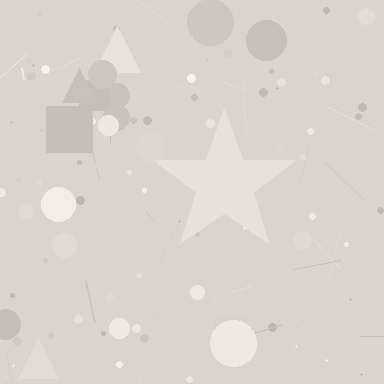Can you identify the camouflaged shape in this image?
The camouflaged shape is a star.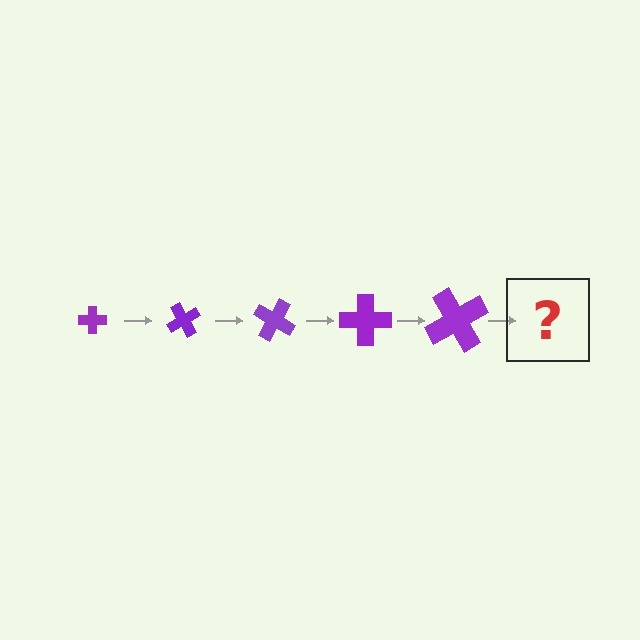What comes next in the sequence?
The next element should be a cross, larger than the previous one and rotated 300 degrees from the start.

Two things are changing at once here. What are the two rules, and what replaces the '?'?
The two rules are that the cross grows larger each step and it rotates 60 degrees each step. The '?' should be a cross, larger than the previous one and rotated 300 degrees from the start.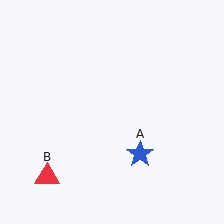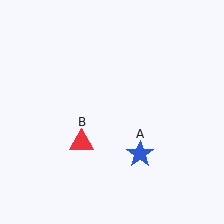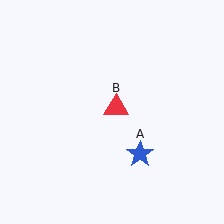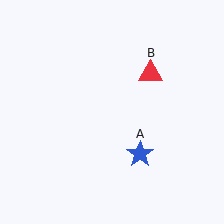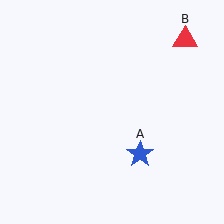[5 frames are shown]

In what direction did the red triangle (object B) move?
The red triangle (object B) moved up and to the right.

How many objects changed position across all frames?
1 object changed position: red triangle (object B).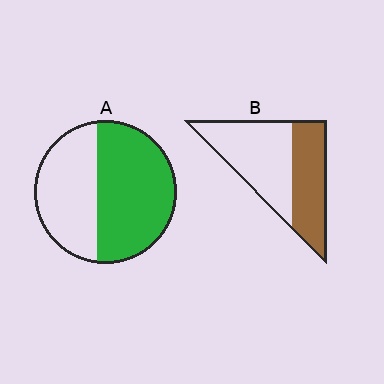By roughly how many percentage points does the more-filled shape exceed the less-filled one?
By roughly 15 percentage points (A over B).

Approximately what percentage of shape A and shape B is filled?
A is approximately 60% and B is approximately 45%.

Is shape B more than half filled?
No.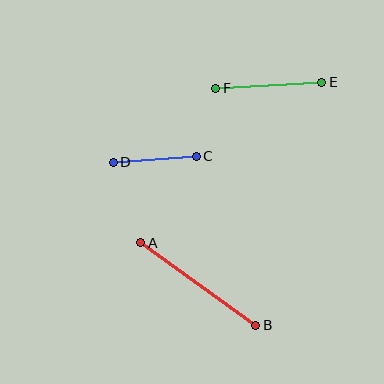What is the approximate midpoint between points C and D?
The midpoint is at approximately (155, 159) pixels.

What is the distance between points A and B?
The distance is approximately 142 pixels.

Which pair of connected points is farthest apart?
Points A and B are farthest apart.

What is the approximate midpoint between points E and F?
The midpoint is at approximately (269, 85) pixels.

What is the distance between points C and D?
The distance is approximately 84 pixels.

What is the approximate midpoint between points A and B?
The midpoint is at approximately (198, 284) pixels.